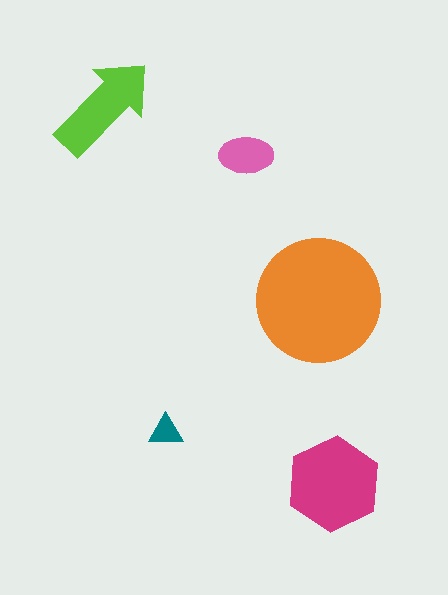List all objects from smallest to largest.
The teal triangle, the pink ellipse, the lime arrow, the magenta hexagon, the orange circle.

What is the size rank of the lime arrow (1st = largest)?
3rd.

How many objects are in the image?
There are 5 objects in the image.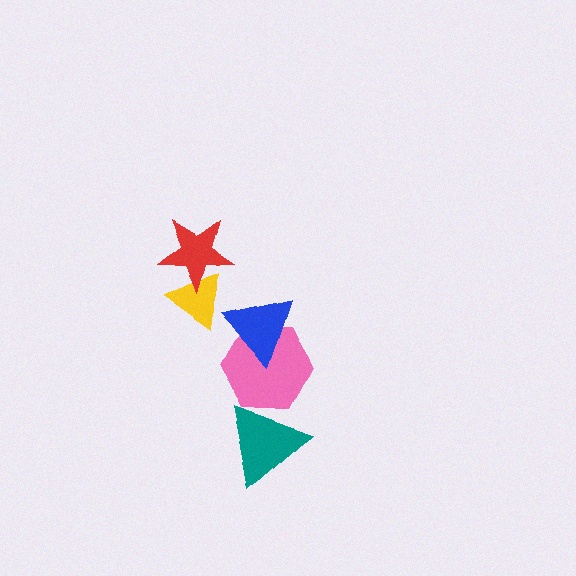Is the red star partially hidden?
No, no other shape covers it.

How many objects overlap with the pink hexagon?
2 objects overlap with the pink hexagon.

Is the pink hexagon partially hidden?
Yes, it is partially covered by another shape.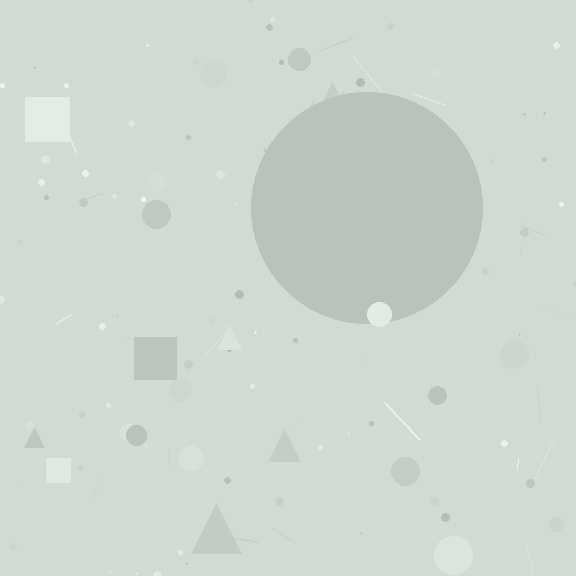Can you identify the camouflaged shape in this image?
The camouflaged shape is a circle.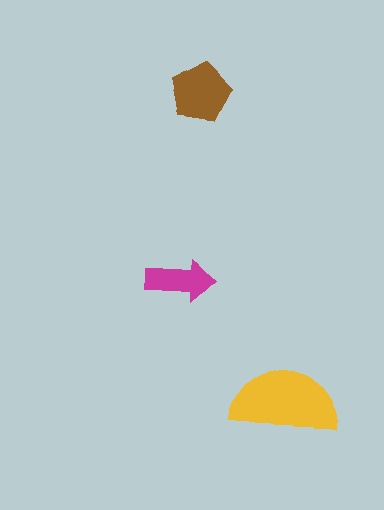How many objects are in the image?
There are 3 objects in the image.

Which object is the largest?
The yellow semicircle.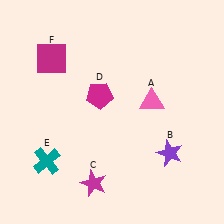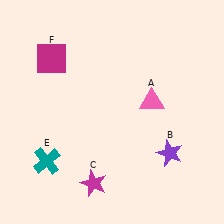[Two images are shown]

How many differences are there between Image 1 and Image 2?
There is 1 difference between the two images.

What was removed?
The magenta pentagon (D) was removed in Image 2.